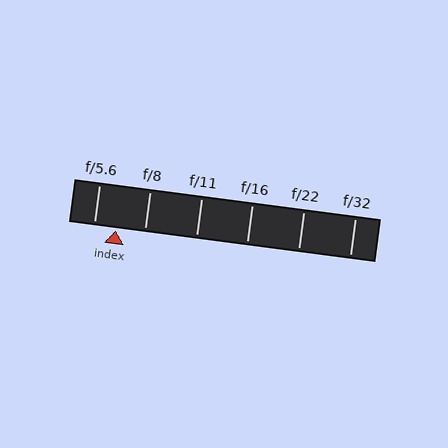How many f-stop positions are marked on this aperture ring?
There are 6 f-stop positions marked.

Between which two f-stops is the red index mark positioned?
The index mark is between f/5.6 and f/8.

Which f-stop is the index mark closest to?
The index mark is closest to f/5.6.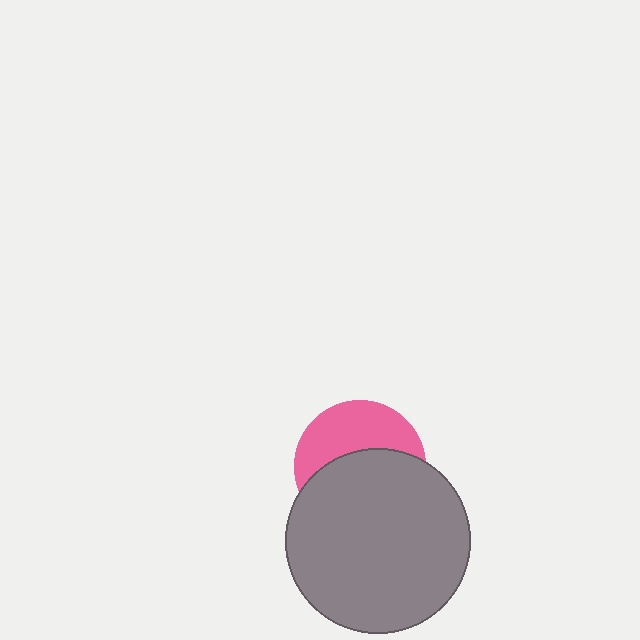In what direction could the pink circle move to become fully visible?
The pink circle could move up. That would shift it out from behind the gray circle entirely.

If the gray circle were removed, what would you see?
You would see the complete pink circle.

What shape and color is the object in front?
The object in front is a gray circle.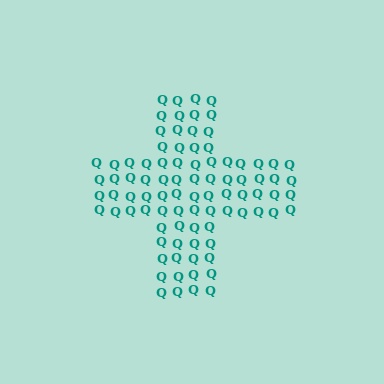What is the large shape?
The large shape is a cross.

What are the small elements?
The small elements are letter Q's.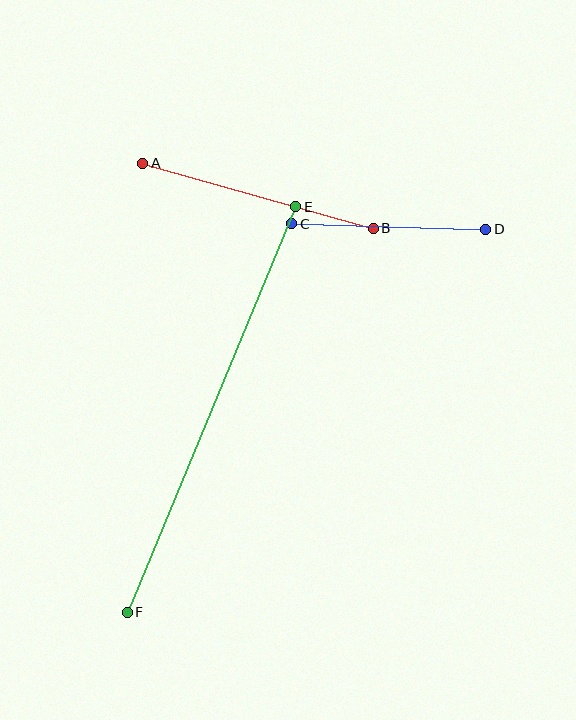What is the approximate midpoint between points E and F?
The midpoint is at approximately (211, 409) pixels.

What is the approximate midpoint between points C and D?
The midpoint is at approximately (389, 226) pixels.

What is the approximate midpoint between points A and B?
The midpoint is at approximately (258, 196) pixels.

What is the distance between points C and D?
The distance is approximately 194 pixels.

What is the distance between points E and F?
The distance is approximately 439 pixels.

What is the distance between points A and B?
The distance is approximately 239 pixels.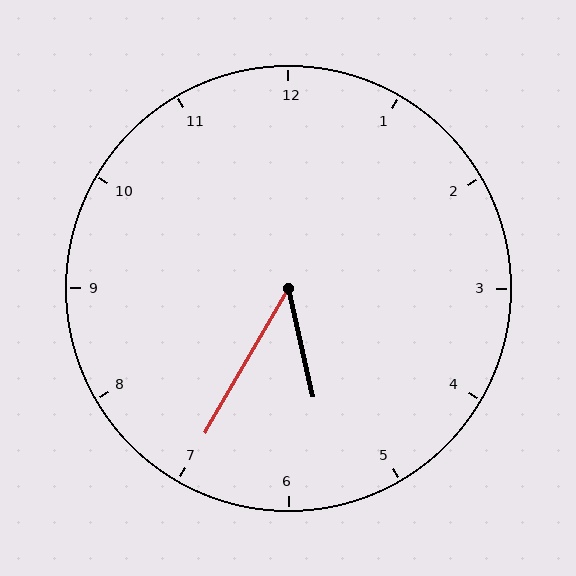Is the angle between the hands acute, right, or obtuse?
It is acute.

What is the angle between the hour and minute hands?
Approximately 42 degrees.